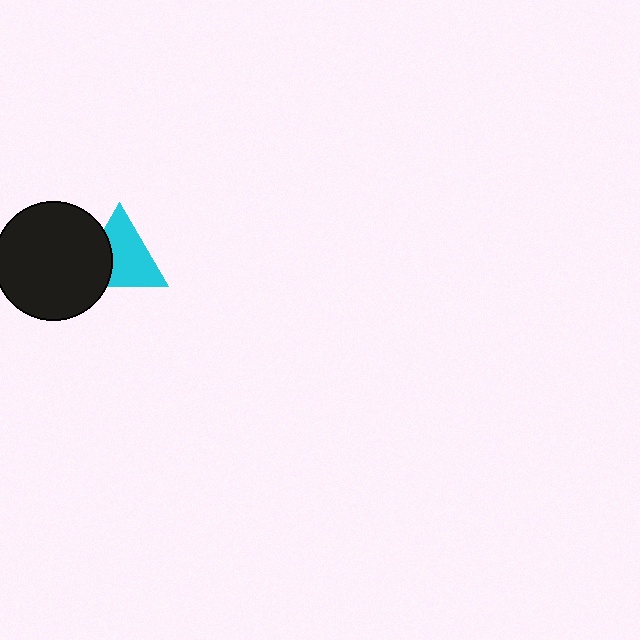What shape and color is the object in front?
The object in front is a black circle.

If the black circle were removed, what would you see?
You would see the complete cyan triangle.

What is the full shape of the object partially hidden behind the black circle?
The partially hidden object is a cyan triangle.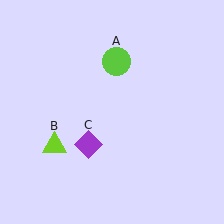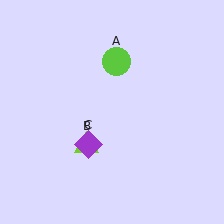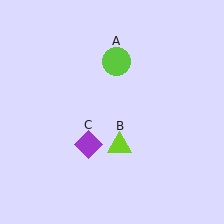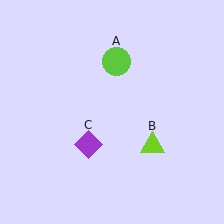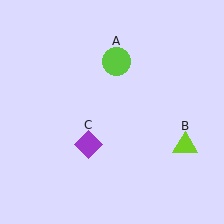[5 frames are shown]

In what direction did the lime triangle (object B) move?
The lime triangle (object B) moved right.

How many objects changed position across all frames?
1 object changed position: lime triangle (object B).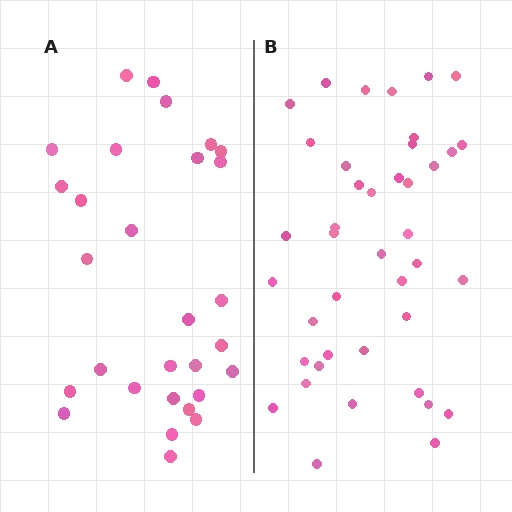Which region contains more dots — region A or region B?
Region B (the right region) has more dots.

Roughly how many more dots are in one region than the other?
Region B has roughly 12 or so more dots than region A.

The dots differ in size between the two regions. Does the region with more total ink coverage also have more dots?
No. Region A has more total ink coverage because its dots are larger, but region B actually contains more individual dots. Total area can be misleading — the number of items is what matters here.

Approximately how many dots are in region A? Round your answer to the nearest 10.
About 30 dots. (The exact count is 29, which rounds to 30.)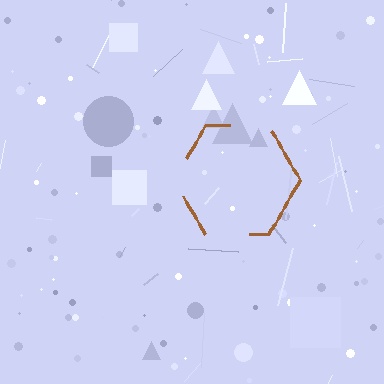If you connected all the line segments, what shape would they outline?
They would outline a hexagon.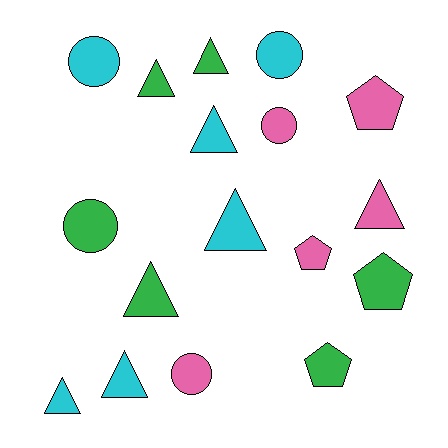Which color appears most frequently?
Green, with 6 objects.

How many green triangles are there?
There are 3 green triangles.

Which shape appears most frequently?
Triangle, with 8 objects.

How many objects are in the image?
There are 17 objects.